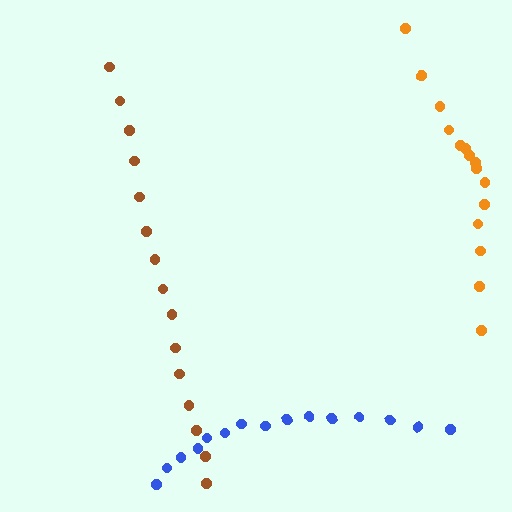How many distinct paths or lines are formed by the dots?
There are 3 distinct paths.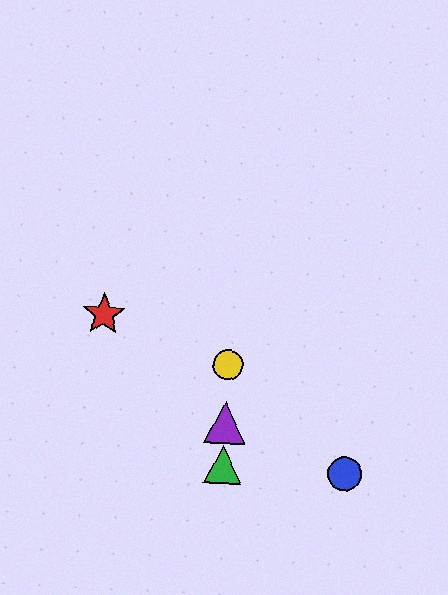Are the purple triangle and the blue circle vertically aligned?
No, the purple triangle is at x≈225 and the blue circle is at x≈345.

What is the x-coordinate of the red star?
The red star is at x≈104.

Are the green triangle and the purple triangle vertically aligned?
Yes, both are at x≈223.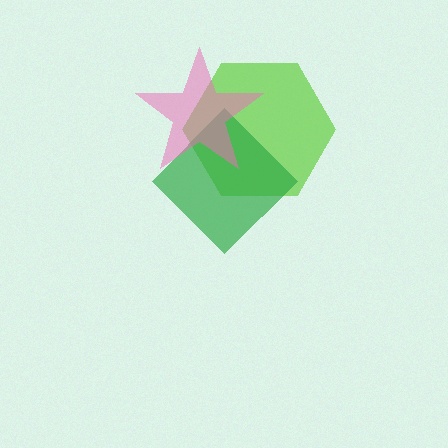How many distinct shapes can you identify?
There are 3 distinct shapes: a lime hexagon, a green diamond, a pink star.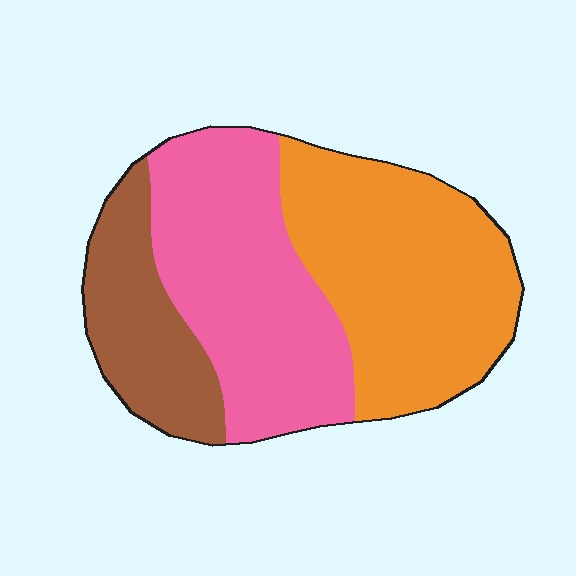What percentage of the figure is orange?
Orange covers roughly 40% of the figure.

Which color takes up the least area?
Brown, at roughly 20%.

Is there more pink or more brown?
Pink.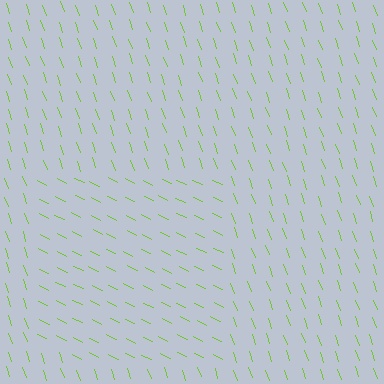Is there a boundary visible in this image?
Yes, there is a texture boundary formed by a change in line orientation.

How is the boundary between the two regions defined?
The boundary is defined purely by a change in line orientation (approximately 45 degrees difference). All lines are the same color and thickness.